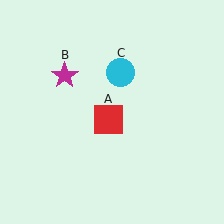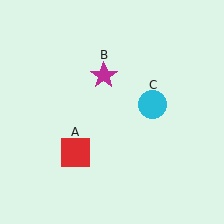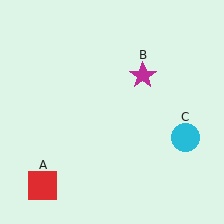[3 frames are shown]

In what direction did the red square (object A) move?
The red square (object A) moved down and to the left.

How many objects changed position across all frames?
3 objects changed position: red square (object A), magenta star (object B), cyan circle (object C).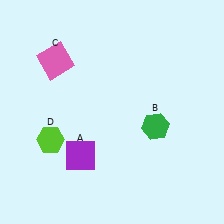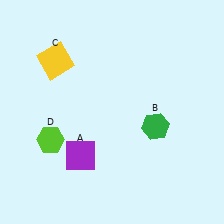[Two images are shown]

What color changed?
The square (C) changed from pink in Image 1 to yellow in Image 2.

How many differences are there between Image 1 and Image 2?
There is 1 difference between the two images.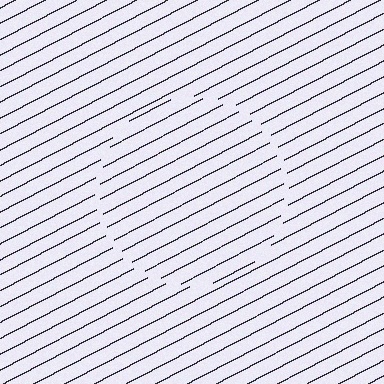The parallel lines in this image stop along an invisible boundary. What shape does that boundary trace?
An illusory circle. The interior of the shape contains the same grating, shifted by half a period — the contour is defined by the phase discontinuity where line-ends from the inner and outer gratings abut.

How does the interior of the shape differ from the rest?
The interior of the shape contains the same grating, shifted by half a period — the contour is defined by the phase discontinuity where line-ends from the inner and outer gratings abut.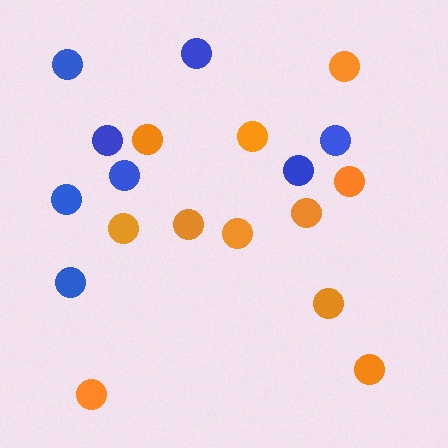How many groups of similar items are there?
There are 2 groups: one group of blue circles (8) and one group of orange circles (11).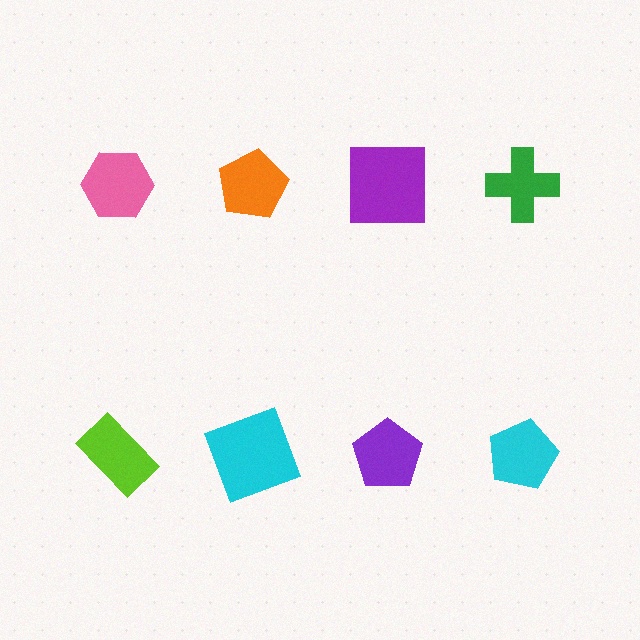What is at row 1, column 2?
An orange pentagon.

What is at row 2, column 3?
A purple pentagon.